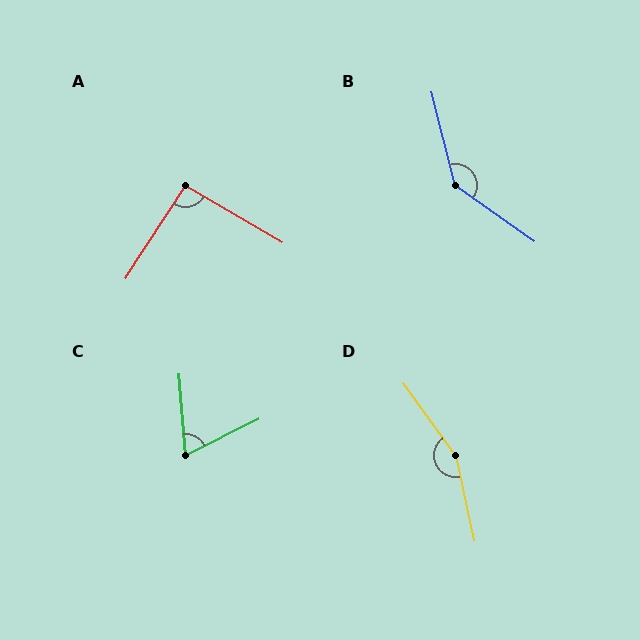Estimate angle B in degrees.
Approximately 139 degrees.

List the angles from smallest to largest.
C (68°), A (92°), B (139°), D (156°).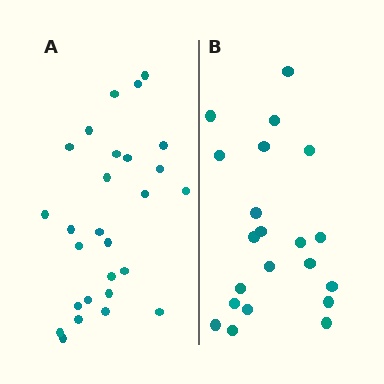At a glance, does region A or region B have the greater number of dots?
Region A (the left region) has more dots.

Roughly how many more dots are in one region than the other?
Region A has about 6 more dots than region B.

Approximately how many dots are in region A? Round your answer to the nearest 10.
About 30 dots. (The exact count is 27, which rounds to 30.)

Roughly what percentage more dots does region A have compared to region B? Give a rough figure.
About 30% more.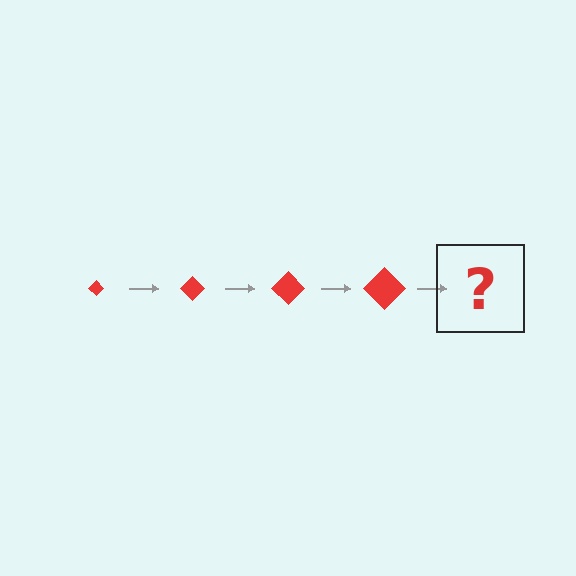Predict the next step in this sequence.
The next step is a red diamond, larger than the previous one.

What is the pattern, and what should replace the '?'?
The pattern is that the diamond gets progressively larger each step. The '?' should be a red diamond, larger than the previous one.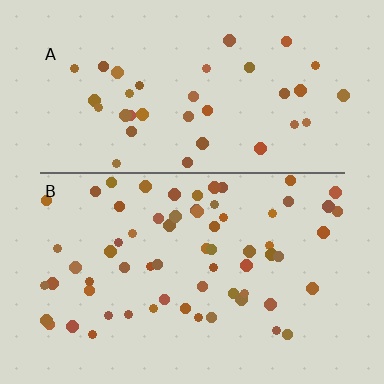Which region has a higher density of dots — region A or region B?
B (the bottom).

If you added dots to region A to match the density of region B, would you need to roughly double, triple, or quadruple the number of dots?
Approximately double.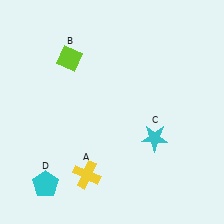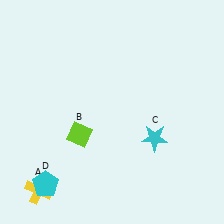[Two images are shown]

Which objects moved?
The objects that moved are: the yellow cross (A), the lime diamond (B).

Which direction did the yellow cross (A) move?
The yellow cross (A) moved left.